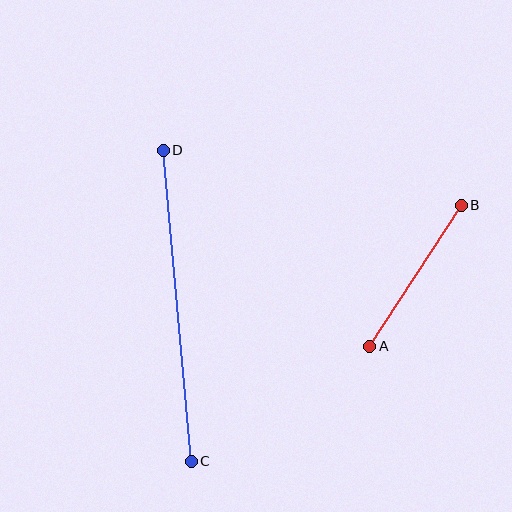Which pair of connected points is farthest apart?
Points C and D are farthest apart.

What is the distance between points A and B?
The distance is approximately 168 pixels.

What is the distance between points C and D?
The distance is approximately 313 pixels.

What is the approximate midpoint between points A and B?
The midpoint is at approximately (416, 276) pixels.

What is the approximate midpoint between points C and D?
The midpoint is at approximately (177, 306) pixels.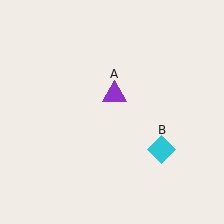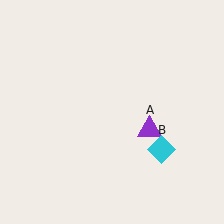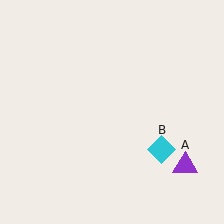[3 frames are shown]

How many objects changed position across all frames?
1 object changed position: purple triangle (object A).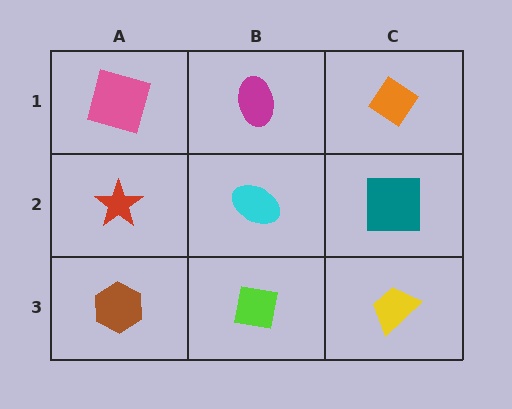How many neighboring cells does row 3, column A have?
2.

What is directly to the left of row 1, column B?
A pink square.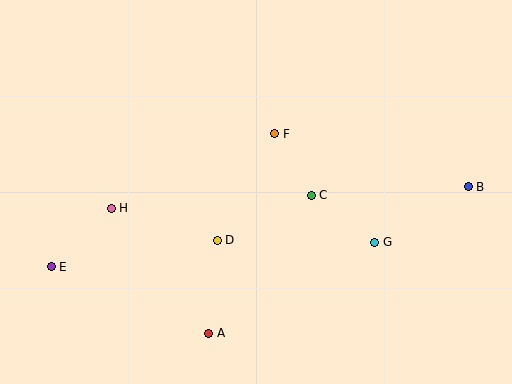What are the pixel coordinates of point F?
Point F is at (275, 134).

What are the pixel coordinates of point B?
Point B is at (468, 187).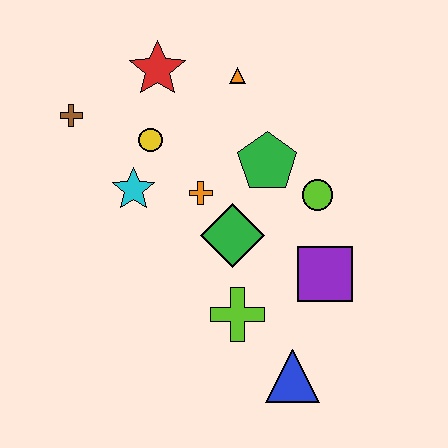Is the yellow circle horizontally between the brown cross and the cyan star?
No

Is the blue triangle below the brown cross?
Yes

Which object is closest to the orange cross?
The green diamond is closest to the orange cross.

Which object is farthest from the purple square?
The brown cross is farthest from the purple square.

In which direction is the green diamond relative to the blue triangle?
The green diamond is above the blue triangle.